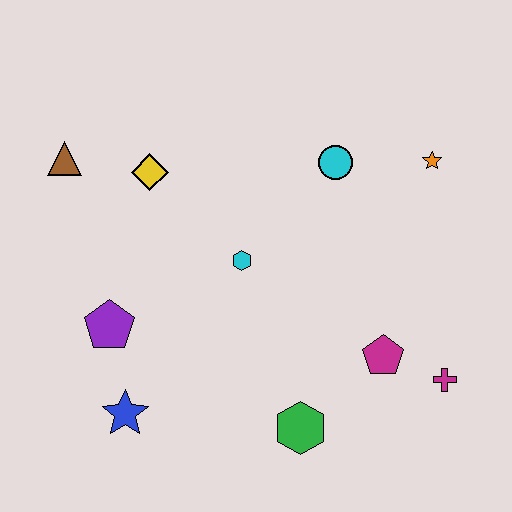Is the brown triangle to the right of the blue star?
No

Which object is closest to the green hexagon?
The magenta pentagon is closest to the green hexagon.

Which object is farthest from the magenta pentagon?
The brown triangle is farthest from the magenta pentagon.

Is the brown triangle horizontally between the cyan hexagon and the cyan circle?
No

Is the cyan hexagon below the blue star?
No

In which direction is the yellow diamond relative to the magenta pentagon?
The yellow diamond is to the left of the magenta pentagon.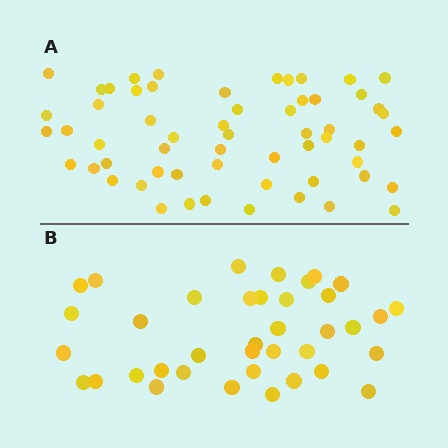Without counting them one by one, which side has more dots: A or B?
Region A (the top region) has more dots.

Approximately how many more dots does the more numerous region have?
Region A has approximately 20 more dots than region B.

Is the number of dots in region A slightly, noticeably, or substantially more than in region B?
Region A has substantially more. The ratio is roughly 1.5 to 1.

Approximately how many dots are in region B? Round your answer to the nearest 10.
About 40 dots. (The exact count is 38, which rounds to 40.)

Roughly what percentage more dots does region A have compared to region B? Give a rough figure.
About 55% more.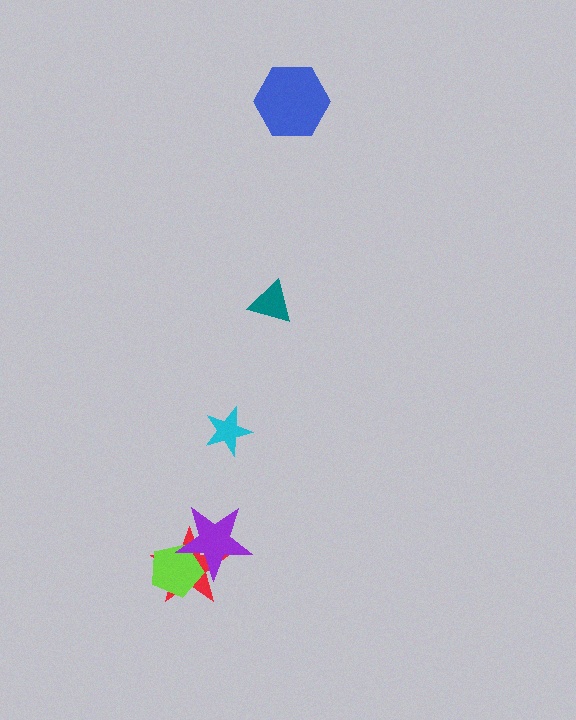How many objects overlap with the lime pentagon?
2 objects overlap with the lime pentagon.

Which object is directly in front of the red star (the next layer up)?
The lime pentagon is directly in front of the red star.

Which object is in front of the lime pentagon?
The purple star is in front of the lime pentagon.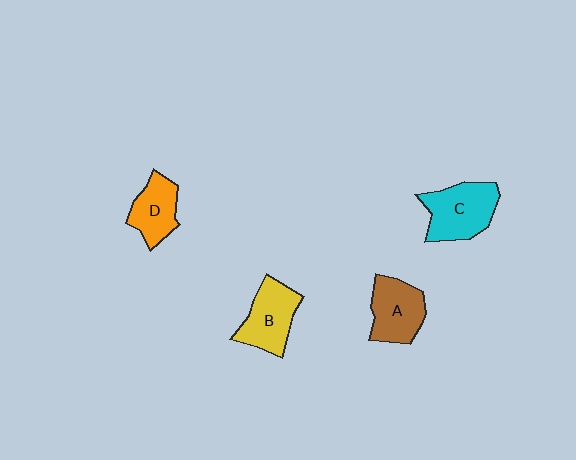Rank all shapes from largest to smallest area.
From largest to smallest: C (cyan), B (yellow), A (brown), D (orange).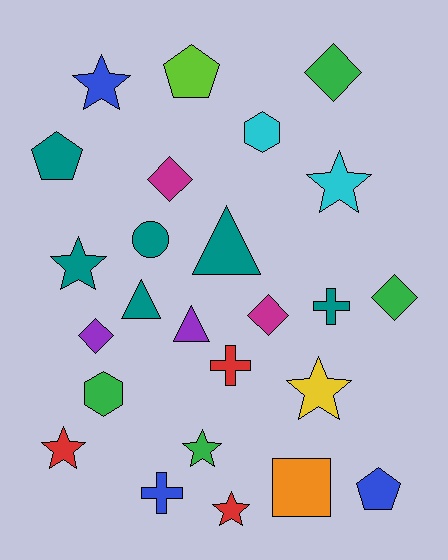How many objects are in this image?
There are 25 objects.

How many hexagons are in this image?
There are 2 hexagons.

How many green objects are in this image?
There are 4 green objects.